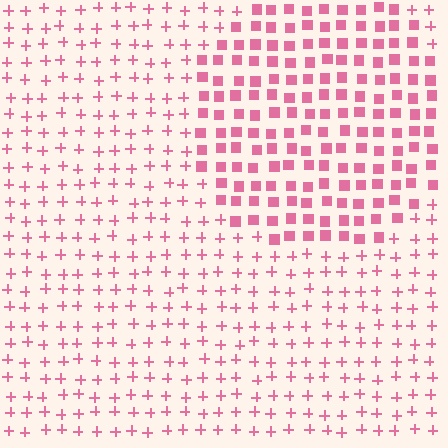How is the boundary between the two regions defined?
The boundary is defined by a change in element shape: squares inside vs. plus signs outside. All elements share the same color and spacing.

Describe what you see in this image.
The image is filled with small pink elements arranged in a uniform grid. A circle-shaped region contains squares, while the surrounding area contains plus signs. The boundary is defined purely by the change in element shape.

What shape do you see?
I see a circle.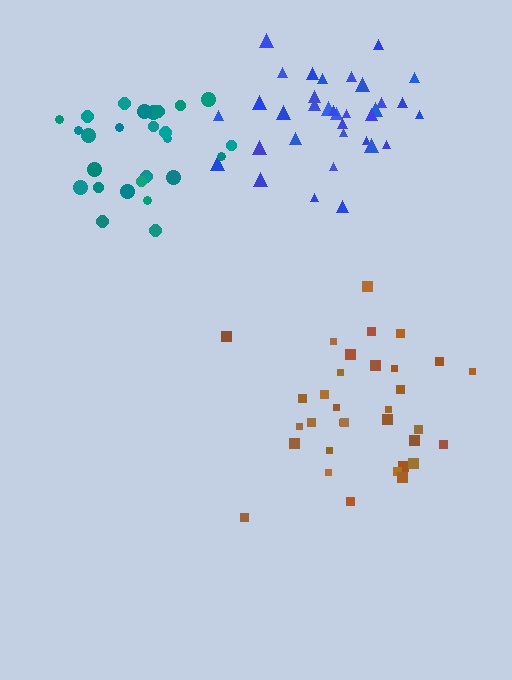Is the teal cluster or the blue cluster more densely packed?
Blue.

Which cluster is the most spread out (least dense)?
Brown.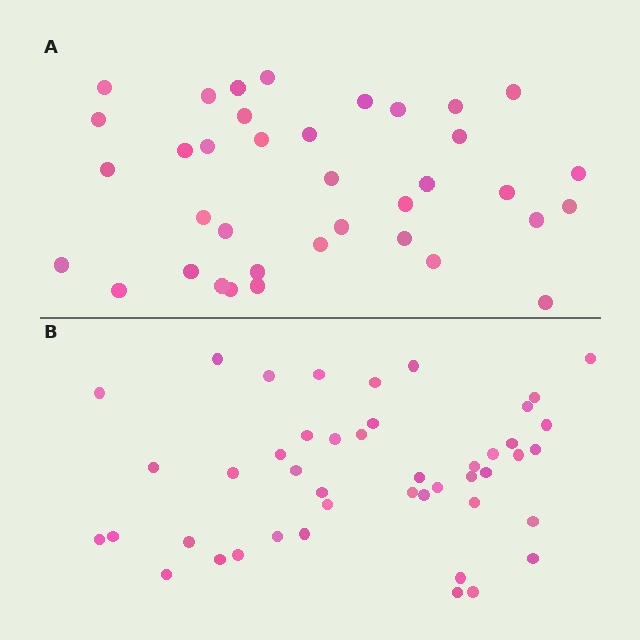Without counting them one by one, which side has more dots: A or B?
Region B (the bottom region) has more dots.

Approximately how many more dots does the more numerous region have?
Region B has roughly 8 or so more dots than region A.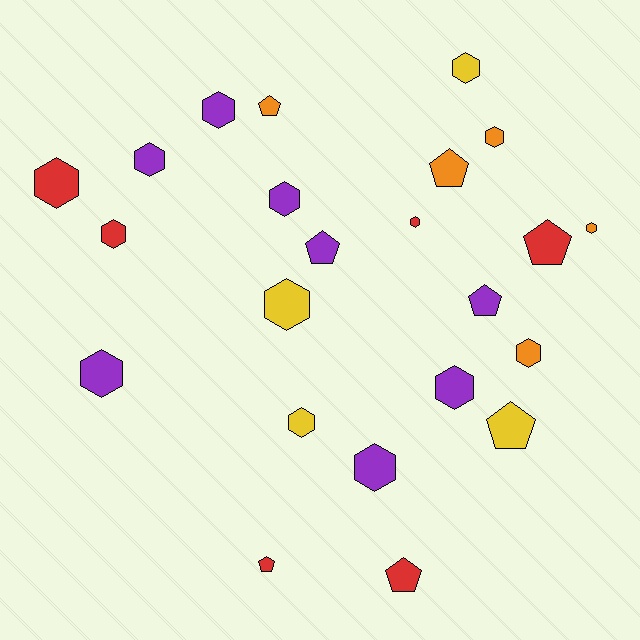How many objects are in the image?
There are 23 objects.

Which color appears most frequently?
Purple, with 8 objects.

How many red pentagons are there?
There are 3 red pentagons.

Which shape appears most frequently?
Hexagon, with 15 objects.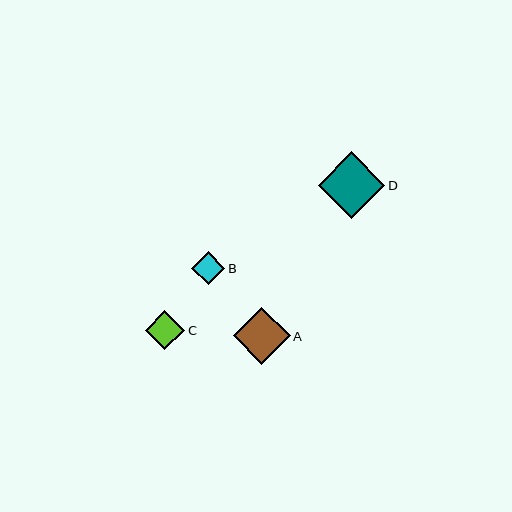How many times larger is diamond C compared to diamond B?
Diamond C is approximately 1.2 times the size of diamond B.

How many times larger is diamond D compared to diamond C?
Diamond D is approximately 1.7 times the size of diamond C.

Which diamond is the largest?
Diamond D is the largest with a size of approximately 66 pixels.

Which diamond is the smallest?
Diamond B is the smallest with a size of approximately 33 pixels.